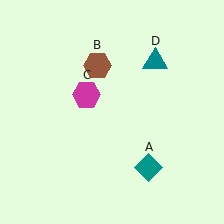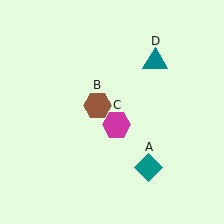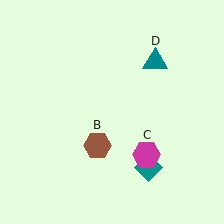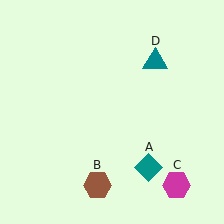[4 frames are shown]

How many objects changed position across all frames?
2 objects changed position: brown hexagon (object B), magenta hexagon (object C).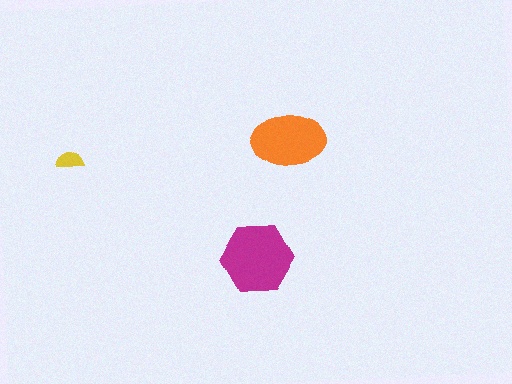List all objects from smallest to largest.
The yellow semicircle, the orange ellipse, the magenta hexagon.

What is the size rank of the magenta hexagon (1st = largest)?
1st.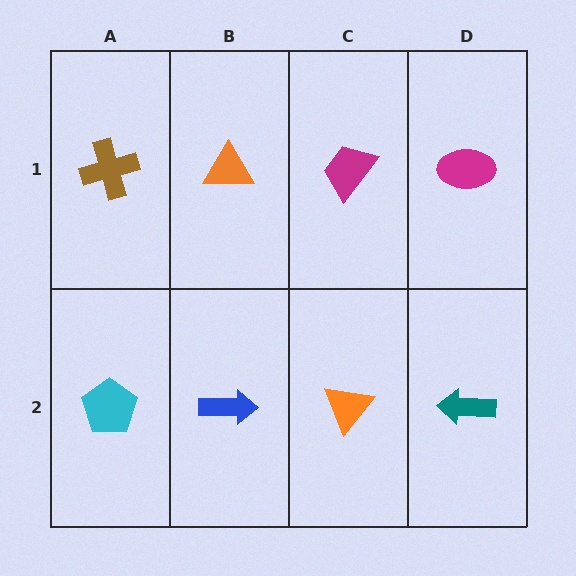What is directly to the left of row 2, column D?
An orange triangle.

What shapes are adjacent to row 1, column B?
A blue arrow (row 2, column B), a brown cross (row 1, column A), a magenta trapezoid (row 1, column C).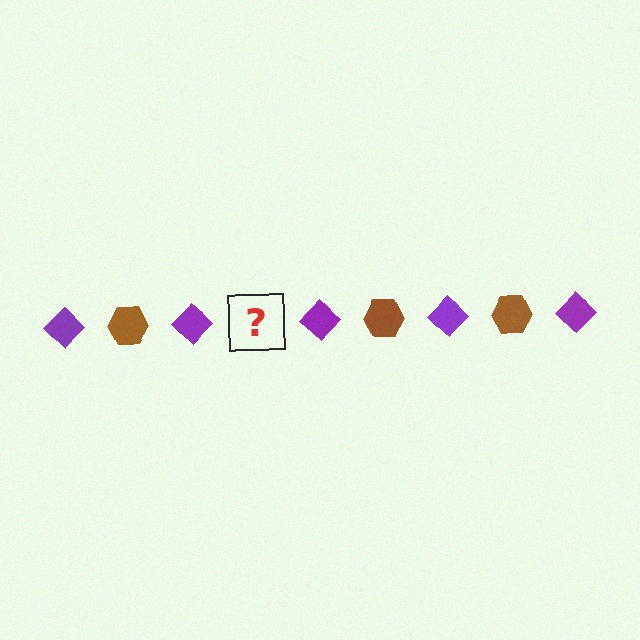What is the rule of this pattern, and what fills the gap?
The rule is that the pattern alternates between purple diamond and brown hexagon. The gap should be filled with a brown hexagon.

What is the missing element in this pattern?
The missing element is a brown hexagon.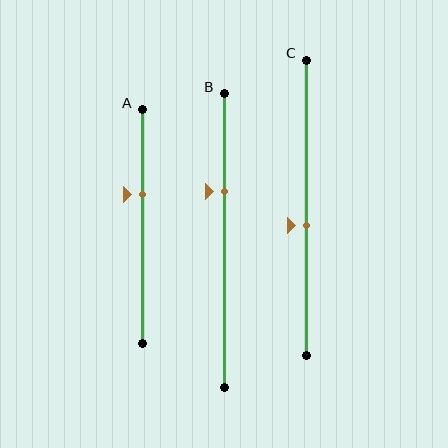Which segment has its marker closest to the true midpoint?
Segment C has its marker closest to the true midpoint.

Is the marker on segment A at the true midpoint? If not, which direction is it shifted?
No, the marker on segment A is shifted upward by about 14% of the segment length.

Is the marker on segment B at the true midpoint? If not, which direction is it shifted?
No, the marker on segment B is shifted upward by about 17% of the segment length.